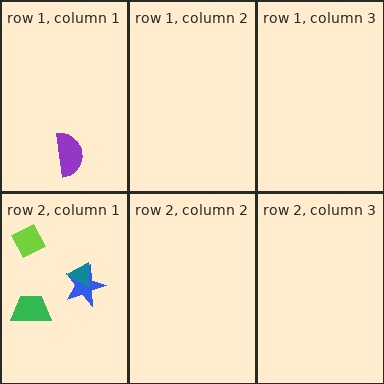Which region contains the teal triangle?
The row 2, column 1 region.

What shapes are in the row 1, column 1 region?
The purple semicircle.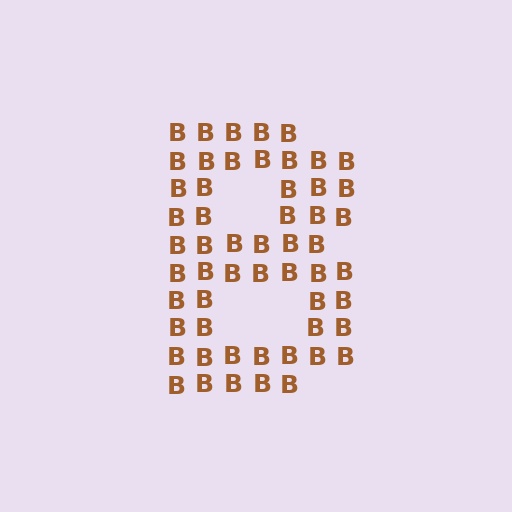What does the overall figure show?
The overall figure shows the letter B.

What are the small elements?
The small elements are letter B's.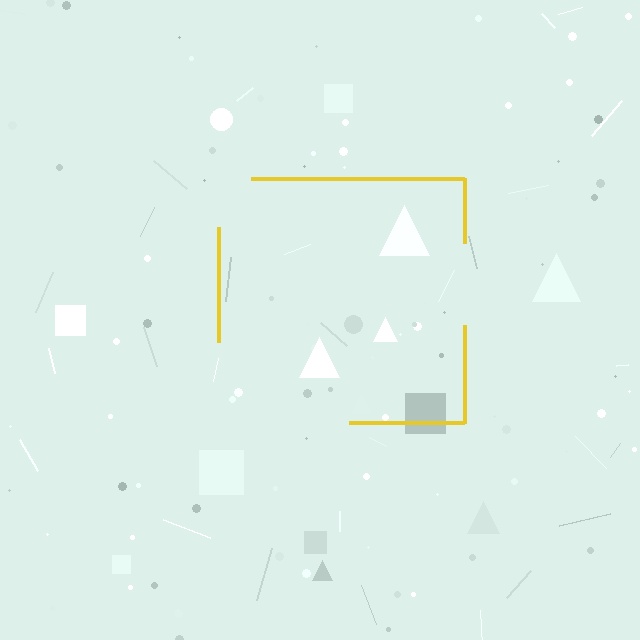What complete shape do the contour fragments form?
The contour fragments form a square.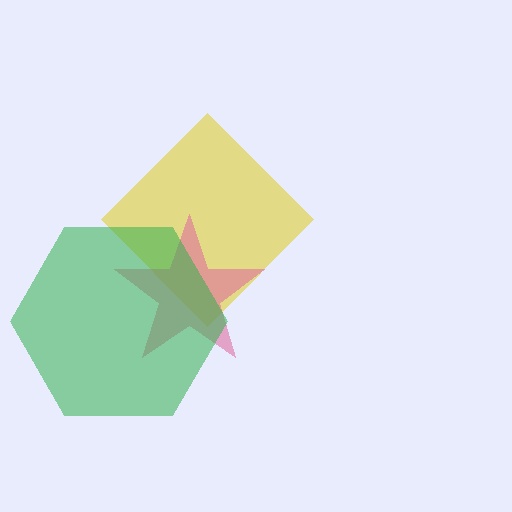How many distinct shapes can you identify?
There are 3 distinct shapes: a yellow diamond, a pink star, a green hexagon.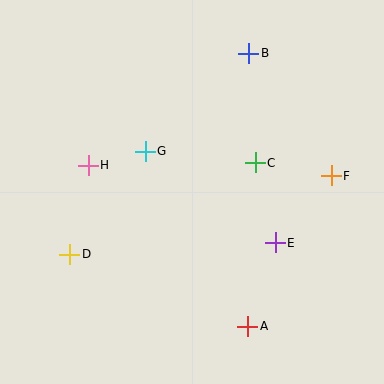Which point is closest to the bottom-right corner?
Point A is closest to the bottom-right corner.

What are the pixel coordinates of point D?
Point D is at (70, 254).